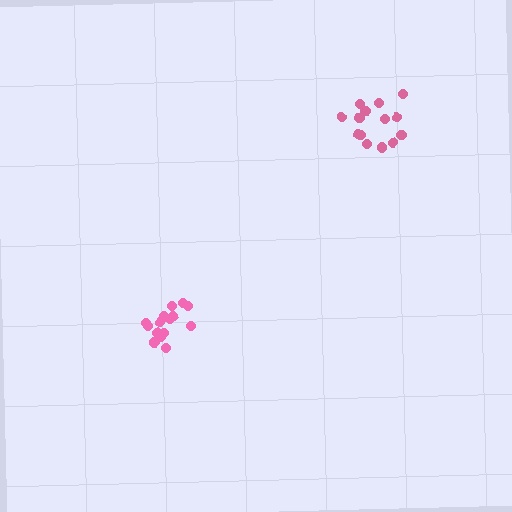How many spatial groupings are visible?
There are 2 spatial groupings.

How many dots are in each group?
Group 1: 17 dots, Group 2: 14 dots (31 total).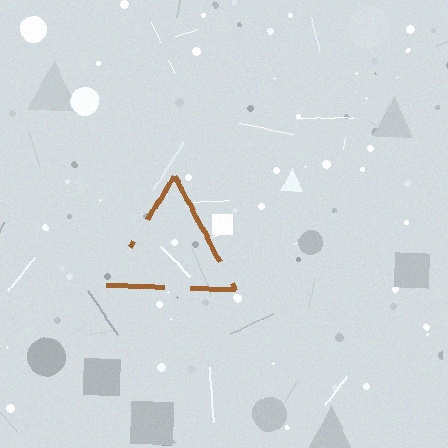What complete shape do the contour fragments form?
The contour fragments form a triangle.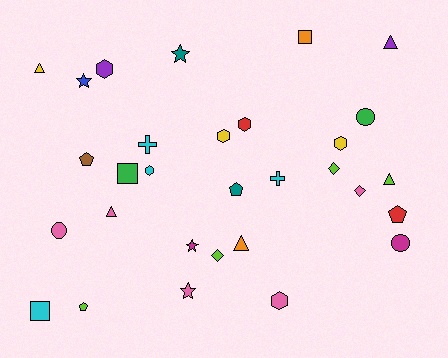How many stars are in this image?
There are 4 stars.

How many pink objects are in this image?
There are 5 pink objects.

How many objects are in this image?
There are 30 objects.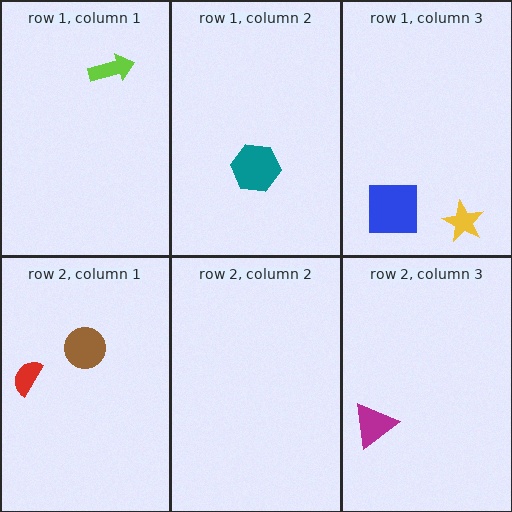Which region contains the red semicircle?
The row 2, column 1 region.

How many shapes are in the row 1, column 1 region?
1.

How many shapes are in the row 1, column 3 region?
2.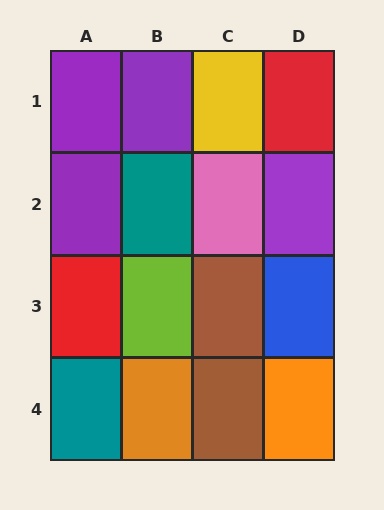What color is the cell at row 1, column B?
Purple.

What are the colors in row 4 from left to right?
Teal, orange, brown, orange.